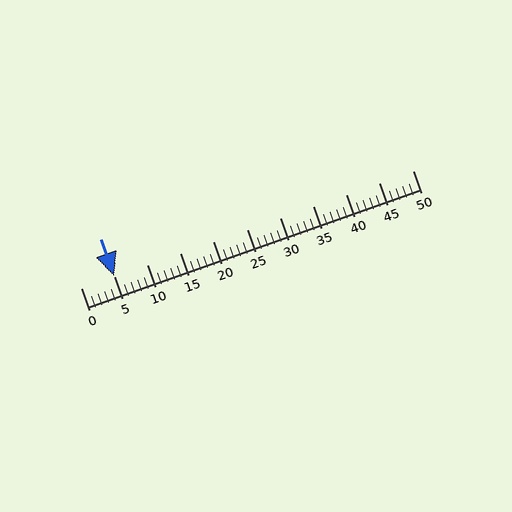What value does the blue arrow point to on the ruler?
The blue arrow points to approximately 5.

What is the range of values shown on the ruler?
The ruler shows values from 0 to 50.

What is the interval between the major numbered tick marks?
The major tick marks are spaced 5 units apart.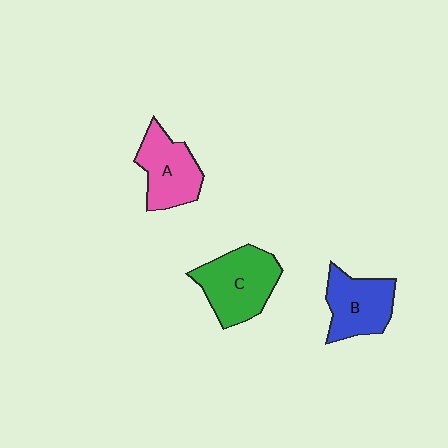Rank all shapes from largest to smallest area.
From largest to smallest: C (green), A (pink), B (blue).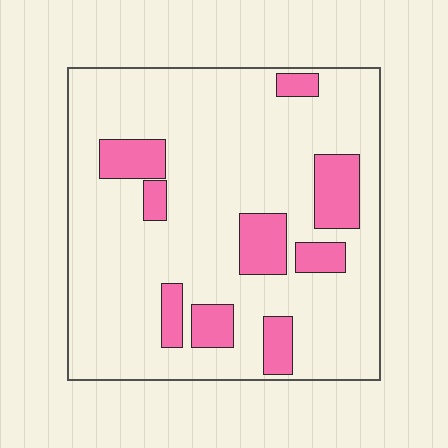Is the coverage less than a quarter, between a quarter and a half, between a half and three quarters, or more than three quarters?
Less than a quarter.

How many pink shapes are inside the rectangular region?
9.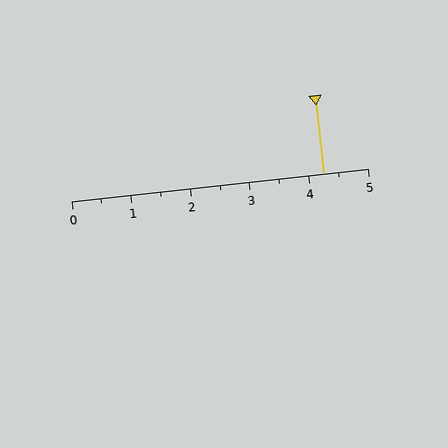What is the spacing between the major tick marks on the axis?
The major ticks are spaced 1 apart.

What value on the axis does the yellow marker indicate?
The marker indicates approximately 4.2.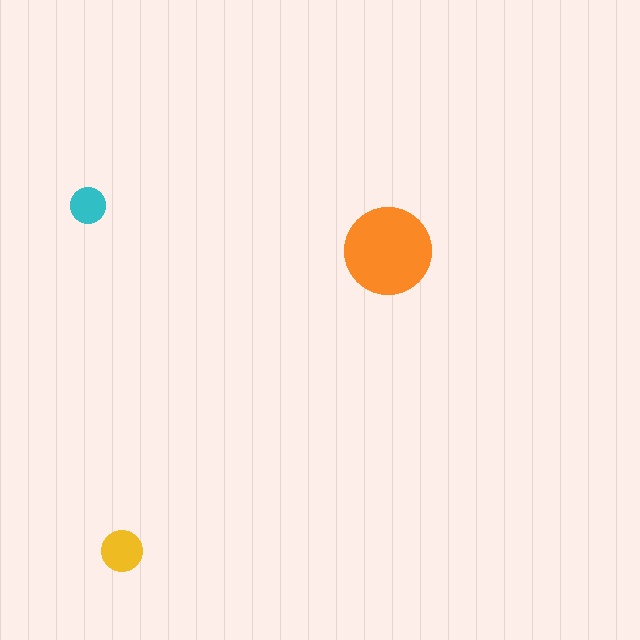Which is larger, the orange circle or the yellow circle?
The orange one.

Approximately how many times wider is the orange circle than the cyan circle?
About 2.5 times wider.